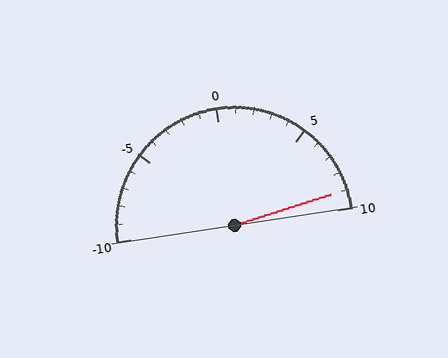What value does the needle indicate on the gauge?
The needle indicates approximately 9.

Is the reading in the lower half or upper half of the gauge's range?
The reading is in the upper half of the range (-10 to 10).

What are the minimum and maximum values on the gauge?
The gauge ranges from -10 to 10.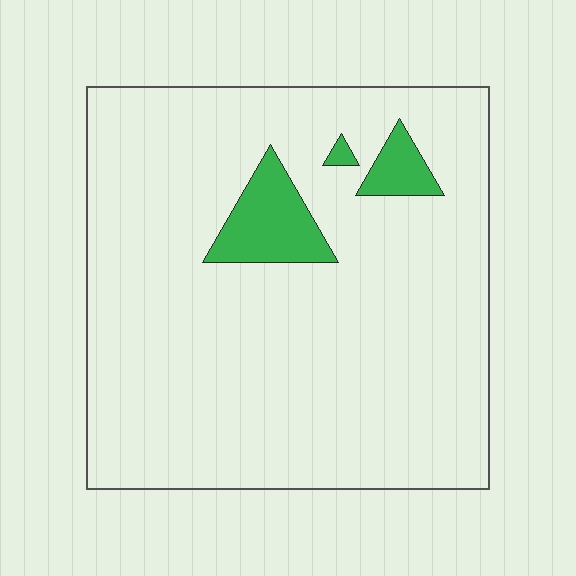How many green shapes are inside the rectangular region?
3.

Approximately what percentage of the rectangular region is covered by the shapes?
Approximately 10%.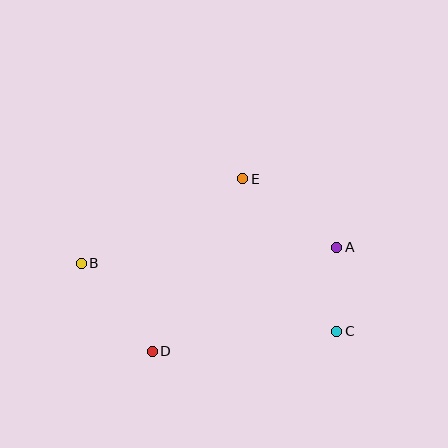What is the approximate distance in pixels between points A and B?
The distance between A and B is approximately 256 pixels.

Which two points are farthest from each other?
Points B and C are farthest from each other.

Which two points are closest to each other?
Points A and C are closest to each other.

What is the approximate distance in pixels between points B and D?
The distance between B and D is approximately 113 pixels.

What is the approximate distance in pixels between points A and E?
The distance between A and E is approximately 117 pixels.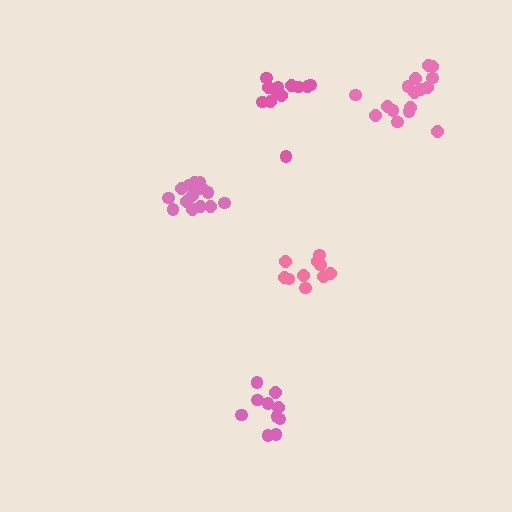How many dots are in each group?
Group 1: 16 dots, Group 2: 12 dots, Group 3: 16 dots, Group 4: 10 dots, Group 5: 10 dots (64 total).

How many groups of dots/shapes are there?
There are 5 groups.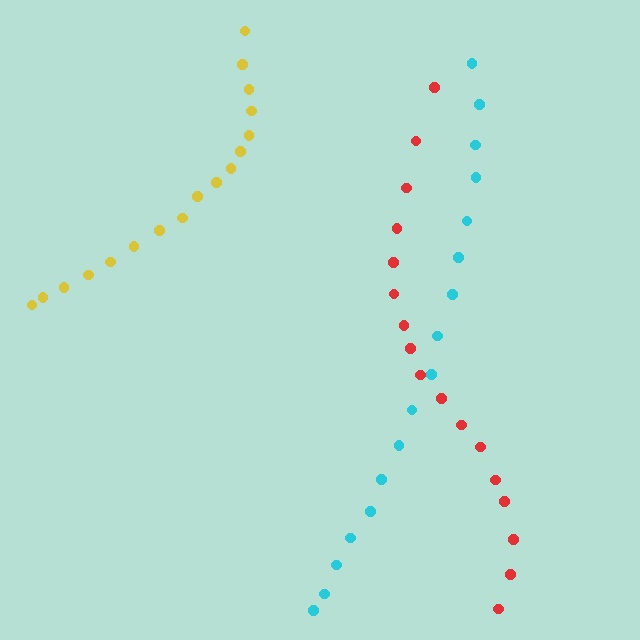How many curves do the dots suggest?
There are 3 distinct paths.